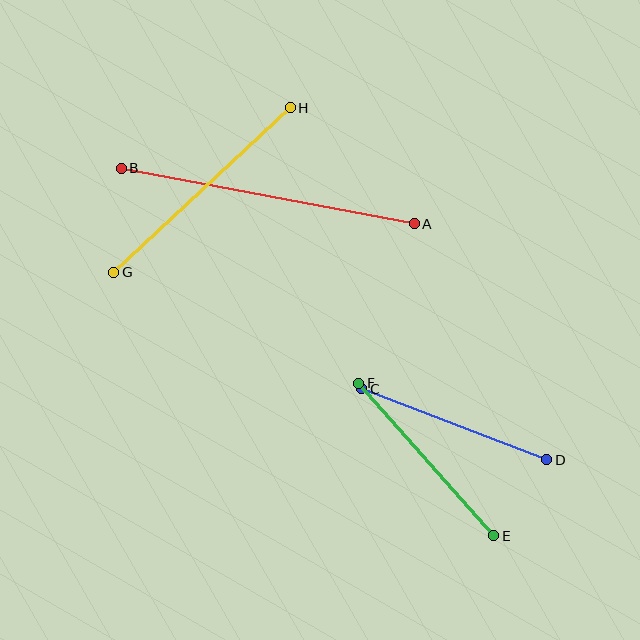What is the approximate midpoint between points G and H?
The midpoint is at approximately (202, 190) pixels.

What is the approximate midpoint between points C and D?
The midpoint is at approximately (454, 424) pixels.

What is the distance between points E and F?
The distance is approximately 203 pixels.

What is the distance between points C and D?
The distance is approximately 198 pixels.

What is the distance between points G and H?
The distance is approximately 241 pixels.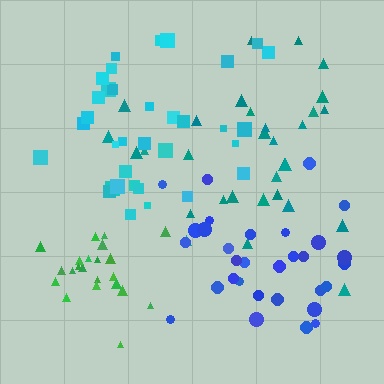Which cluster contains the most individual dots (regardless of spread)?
Cyan (34).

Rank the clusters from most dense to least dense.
green, cyan, blue, teal.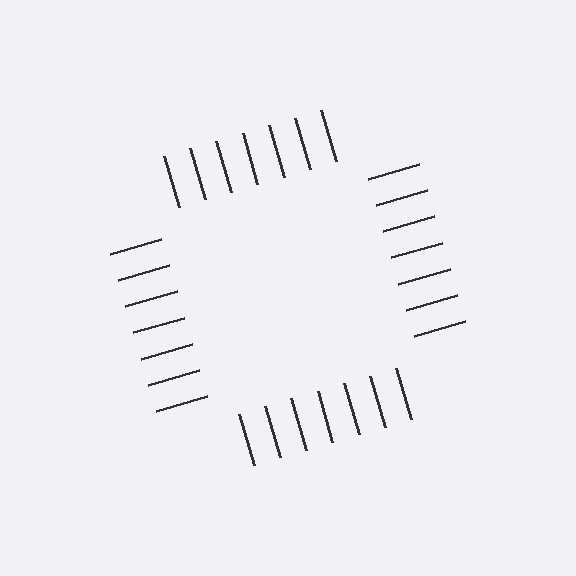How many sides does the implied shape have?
4 sides — the line-ends trace a square.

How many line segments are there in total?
28 — 7 along each of the 4 edges.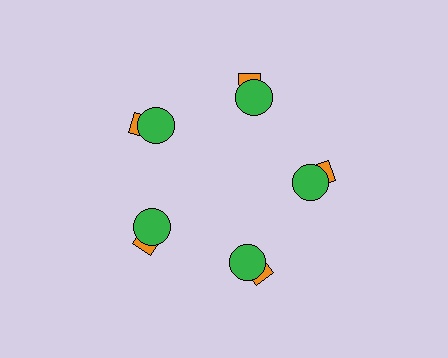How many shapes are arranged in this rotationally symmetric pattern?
There are 10 shapes, arranged in 5 groups of 2.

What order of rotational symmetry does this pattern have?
This pattern has 5-fold rotational symmetry.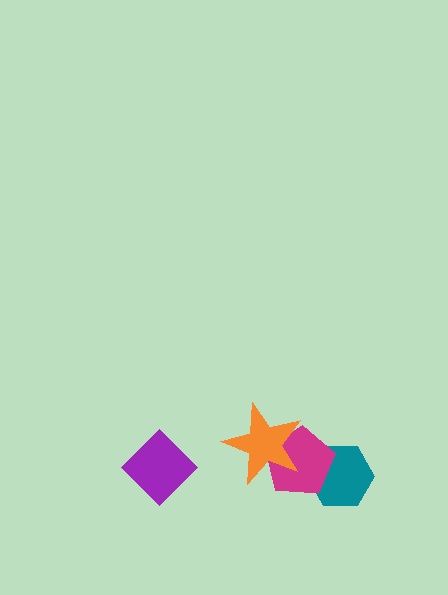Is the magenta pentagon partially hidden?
Yes, it is partially covered by another shape.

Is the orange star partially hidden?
No, no other shape covers it.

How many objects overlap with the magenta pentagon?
2 objects overlap with the magenta pentagon.